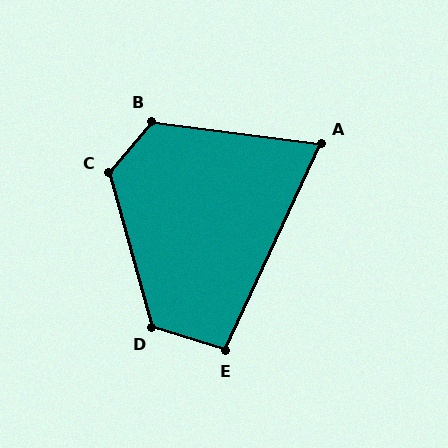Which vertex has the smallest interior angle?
A, at approximately 73 degrees.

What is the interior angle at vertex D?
Approximately 123 degrees (obtuse).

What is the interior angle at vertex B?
Approximately 122 degrees (obtuse).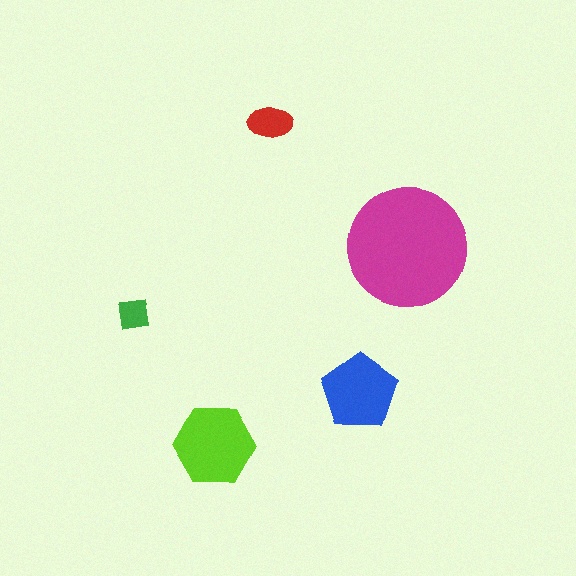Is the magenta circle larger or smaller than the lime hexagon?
Larger.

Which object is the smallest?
The green square.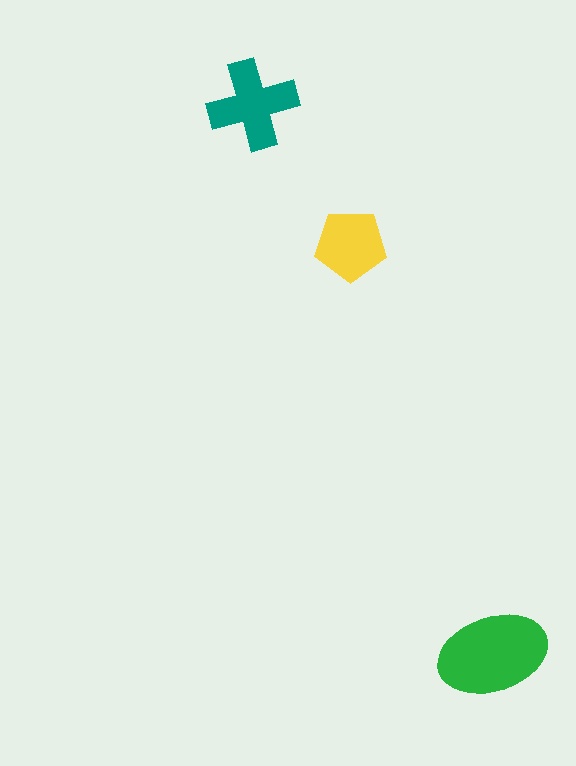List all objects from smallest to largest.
The yellow pentagon, the teal cross, the green ellipse.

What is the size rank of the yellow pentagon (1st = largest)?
3rd.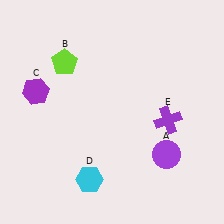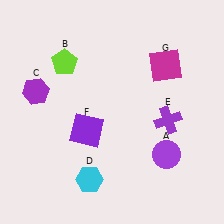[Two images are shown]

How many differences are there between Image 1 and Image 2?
There are 2 differences between the two images.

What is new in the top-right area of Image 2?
A magenta square (G) was added in the top-right area of Image 2.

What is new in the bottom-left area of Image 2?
A purple square (F) was added in the bottom-left area of Image 2.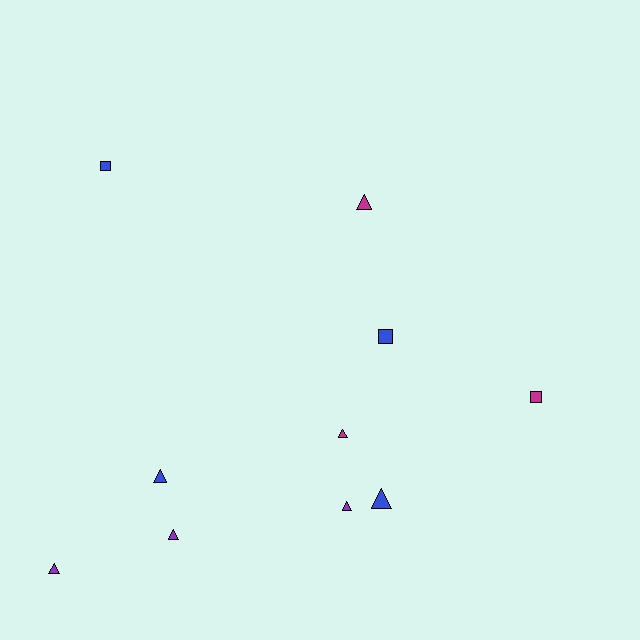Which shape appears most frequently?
Triangle, with 7 objects.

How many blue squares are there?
There are 2 blue squares.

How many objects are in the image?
There are 10 objects.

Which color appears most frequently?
Blue, with 4 objects.